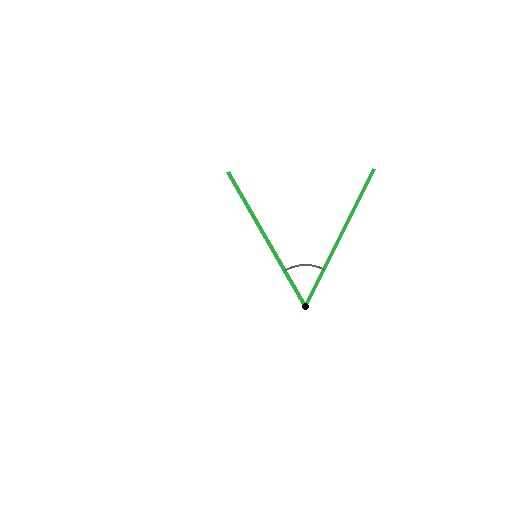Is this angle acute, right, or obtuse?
It is acute.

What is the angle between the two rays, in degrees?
Approximately 57 degrees.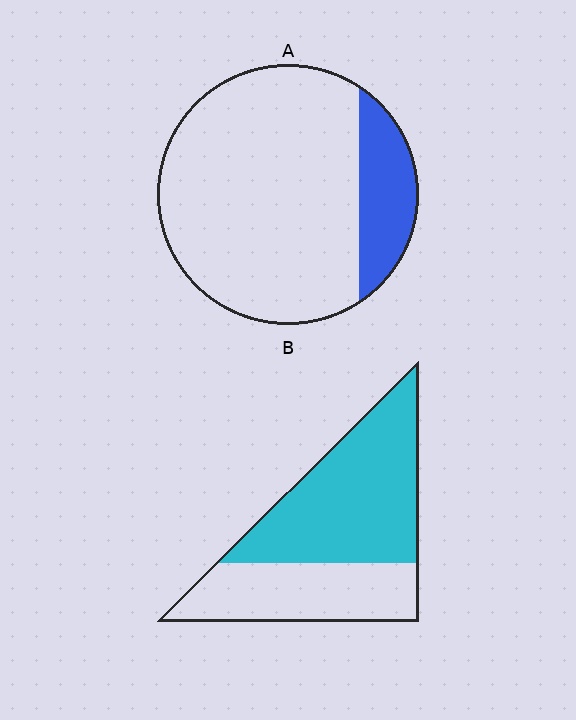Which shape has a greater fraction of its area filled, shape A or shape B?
Shape B.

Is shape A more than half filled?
No.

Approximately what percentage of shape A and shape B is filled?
A is approximately 15% and B is approximately 60%.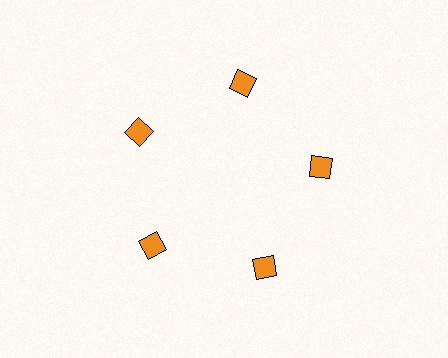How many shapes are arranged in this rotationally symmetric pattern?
There are 5 shapes, arranged in 5 groups of 1.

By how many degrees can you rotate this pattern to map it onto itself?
The pattern maps onto itself every 72 degrees of rotation.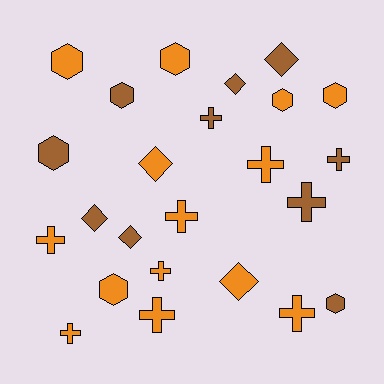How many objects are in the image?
There are 24 objects.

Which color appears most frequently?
Orange, with 14 objects.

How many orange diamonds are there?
There are 2 orange diamonds.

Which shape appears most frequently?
Cross, with 10 objects.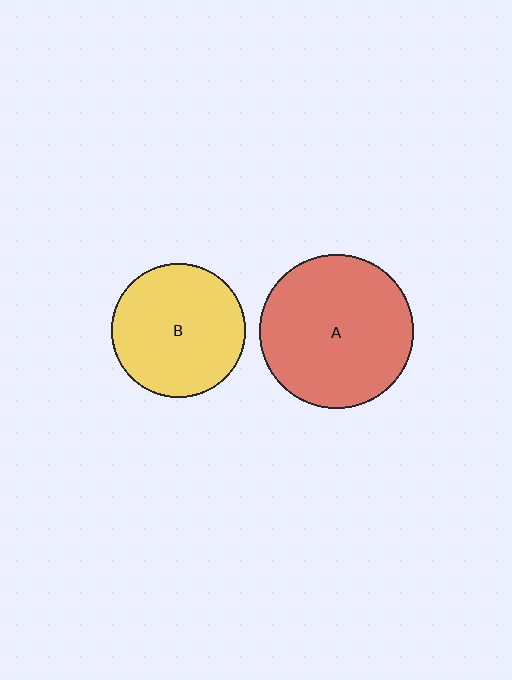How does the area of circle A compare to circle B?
Approximately 1.3 times.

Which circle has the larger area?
Circle A (red).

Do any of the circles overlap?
No, none of the circles overlap.